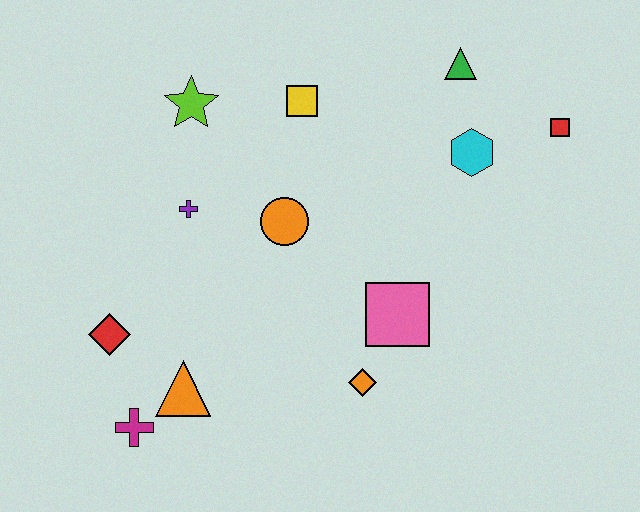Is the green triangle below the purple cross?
No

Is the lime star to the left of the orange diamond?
Yes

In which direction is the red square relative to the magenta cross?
The red square is to the right of the magenta cross.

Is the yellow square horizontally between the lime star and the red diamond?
No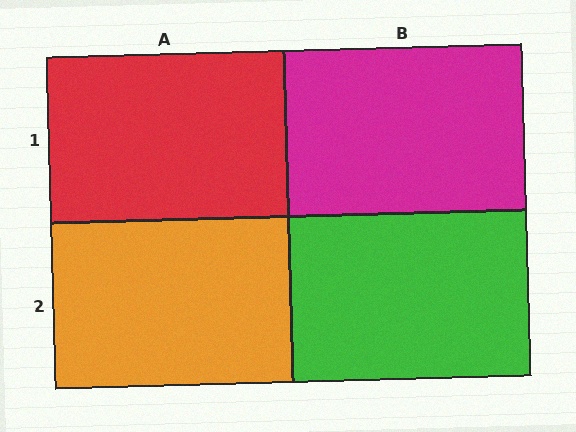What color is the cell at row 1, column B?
Magenta.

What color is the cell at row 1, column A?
Red.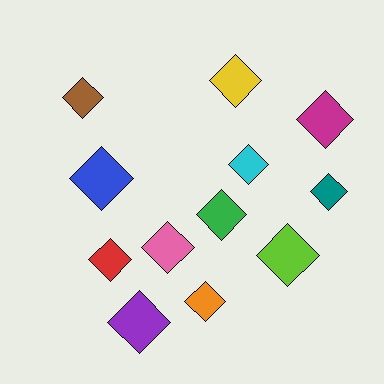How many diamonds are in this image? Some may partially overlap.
There are 12 diamonds.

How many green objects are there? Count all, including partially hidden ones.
There is 1 green object.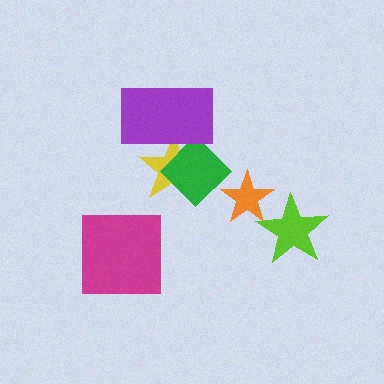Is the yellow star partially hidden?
Yes, it is partially covered by another shape.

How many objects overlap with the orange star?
1 object overlaps with the orange star.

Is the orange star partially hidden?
Yes, it is partially covered by another shape.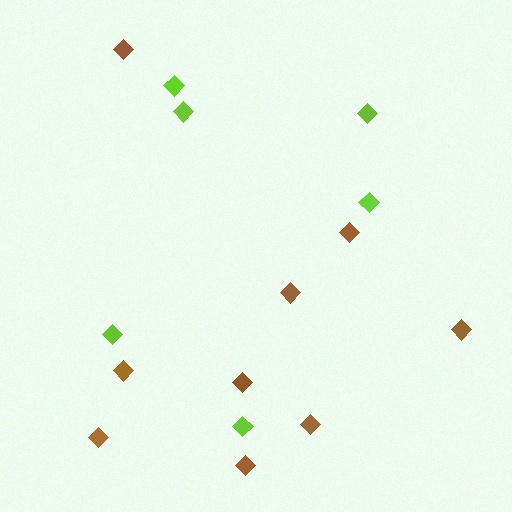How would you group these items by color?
There are 2 groups: one group of lime diamonds (6) and one group of brown diamonds (9).